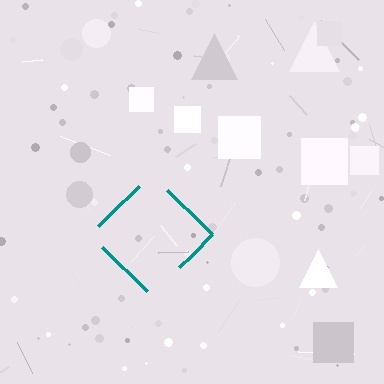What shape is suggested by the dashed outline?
The dashed outline suggests a diamond.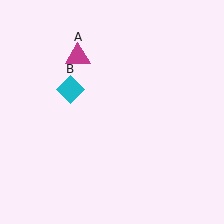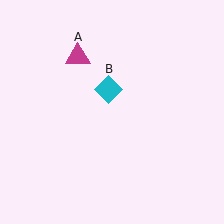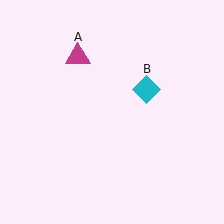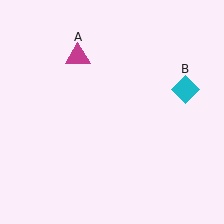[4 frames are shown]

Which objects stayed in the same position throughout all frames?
Magenta triangle (object A) remained stationary.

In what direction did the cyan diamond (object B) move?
The cyan diamond (object B) moved right.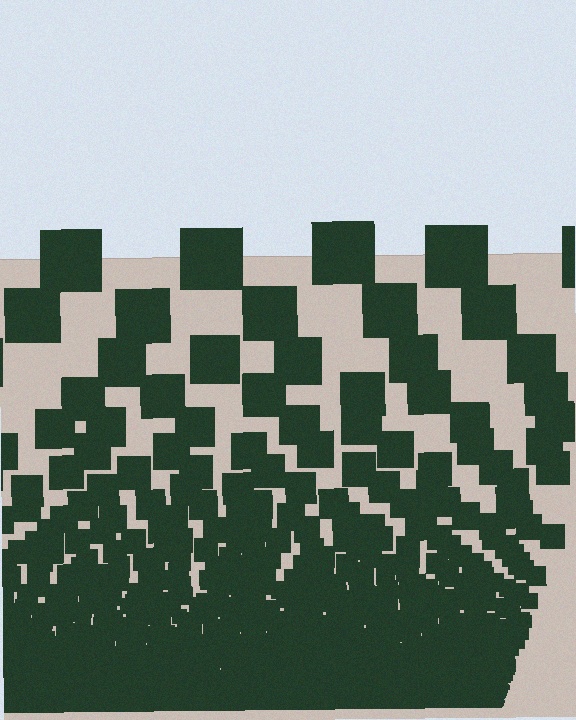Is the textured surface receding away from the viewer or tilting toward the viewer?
The surface appears to tilt toward the viewer. Texture elements get larger and sparser toward the top.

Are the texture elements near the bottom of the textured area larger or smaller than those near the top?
Smaller. The gradient is inverted — elements near the bottom are smaller and denser.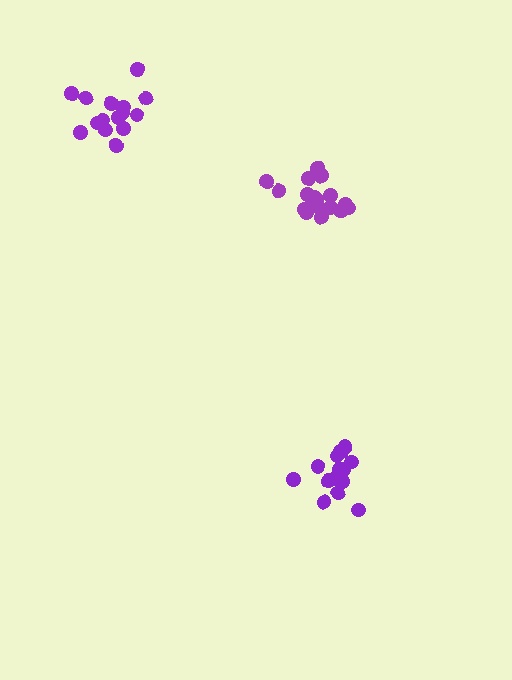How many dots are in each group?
Group 1: 15 dots, Group 2: 20 dots, Group 3: 15 dots (50 total).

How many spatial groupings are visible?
There are 3 spatial groupings.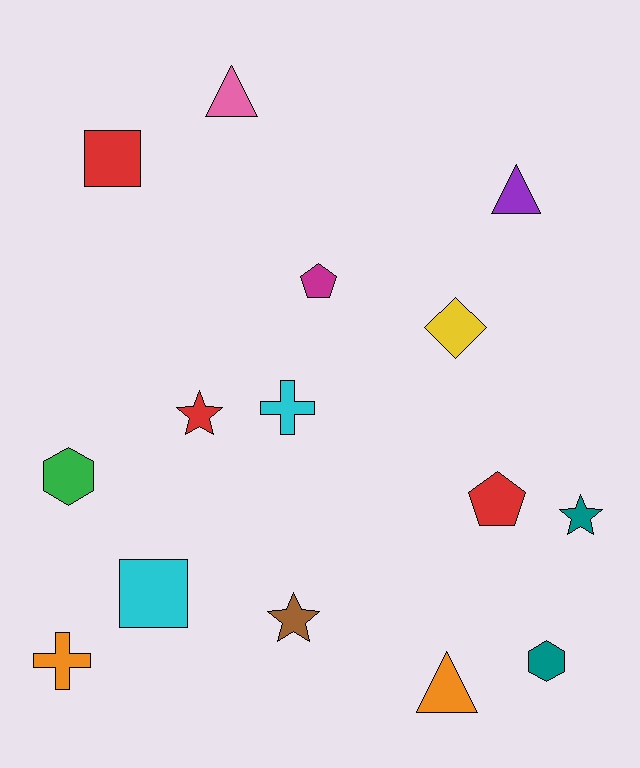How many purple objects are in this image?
There is 1 purple object.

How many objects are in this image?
There are 15 objects.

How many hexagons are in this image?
There are 2 hexagons.